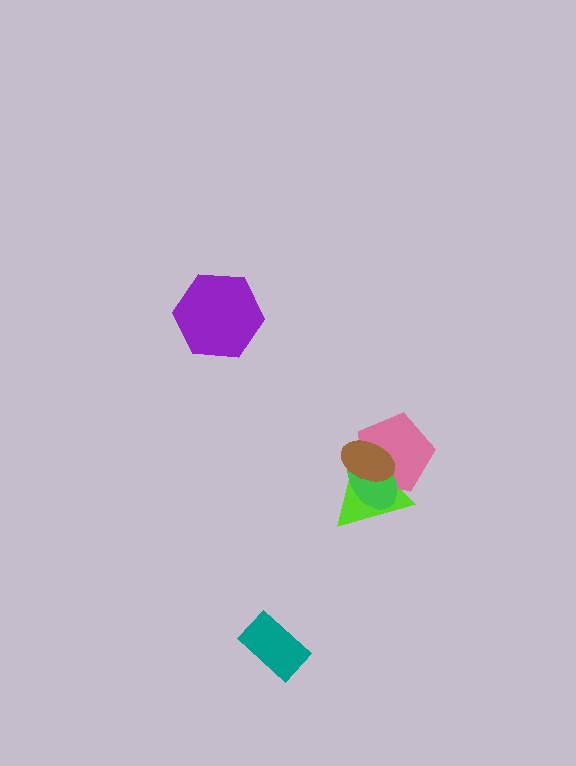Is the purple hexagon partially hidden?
No, no other shape covers it.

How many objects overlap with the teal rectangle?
0 objects overlap with the teal rectangle.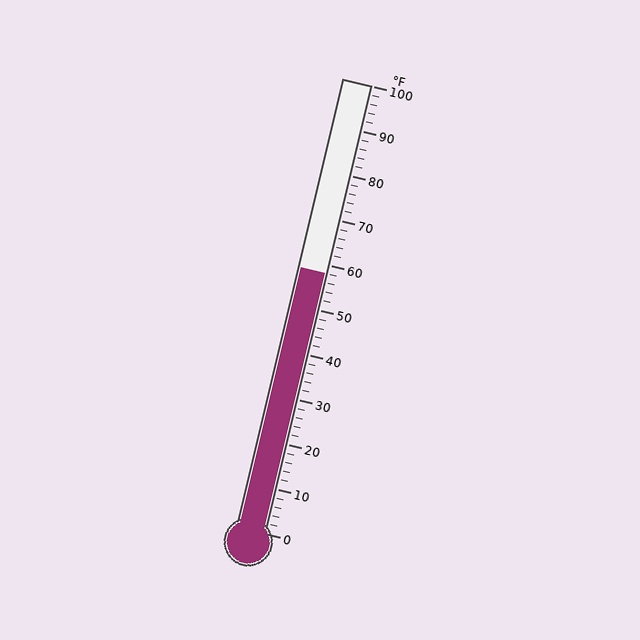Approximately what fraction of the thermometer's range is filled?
The thermometer is filled to approximately 60% of its range.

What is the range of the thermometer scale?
The thermometer scale ranges from 0°F to 100°F.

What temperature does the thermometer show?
The thermometer shows approximately 58°F.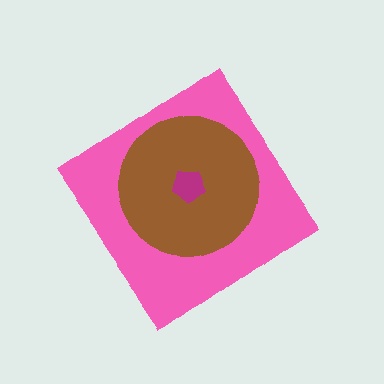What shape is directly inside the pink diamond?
The brown circle.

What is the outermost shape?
The pink diamond.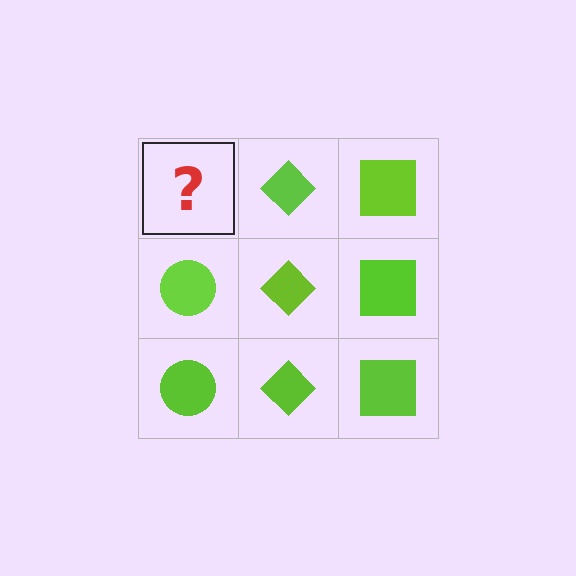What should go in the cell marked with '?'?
The missing cell should contain a lime circle.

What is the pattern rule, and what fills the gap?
The rule is that each column has a consistent shape. The gap should be filled with a lime circle.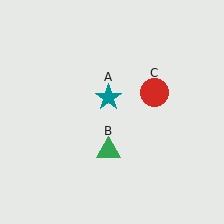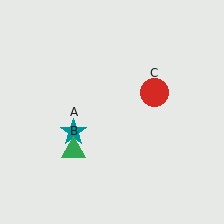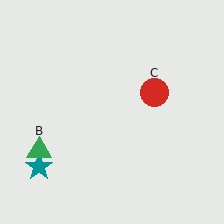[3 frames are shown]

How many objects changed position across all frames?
2 objects changed position: teal star (object A), green triangle (object B).